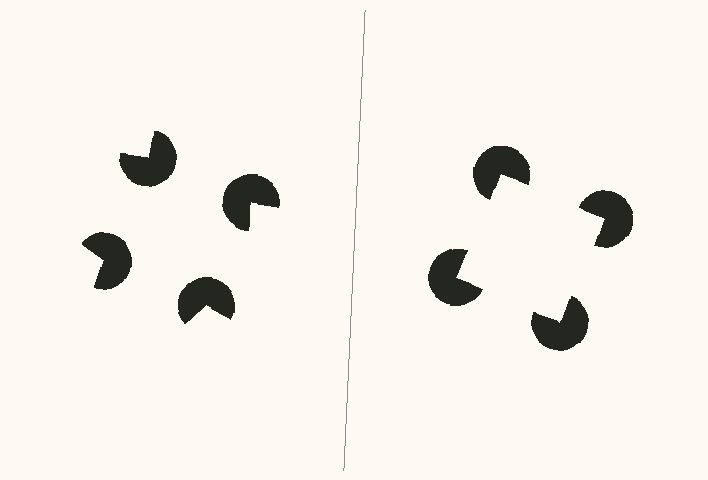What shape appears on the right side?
An illusory square.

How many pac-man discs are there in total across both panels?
8 — 4 on each side.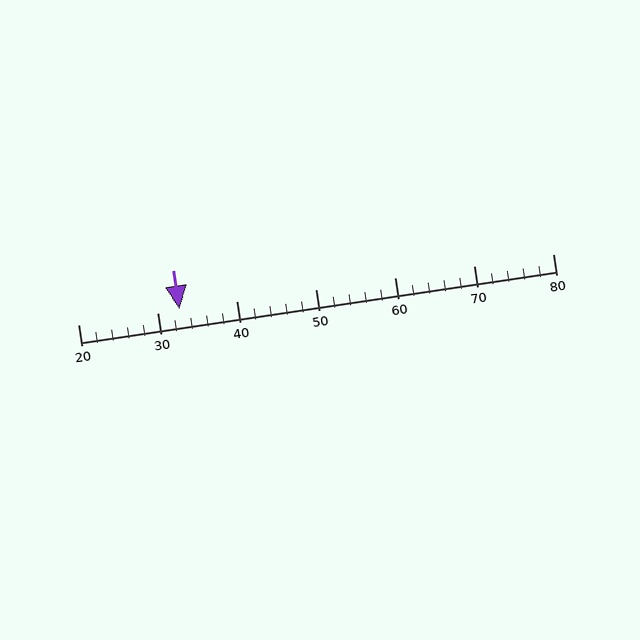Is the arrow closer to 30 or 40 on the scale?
The arrow is closer to 30.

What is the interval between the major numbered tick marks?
The major tick marks are spaced 10 units apart.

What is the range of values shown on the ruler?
The ruler shows values from 20 to 80.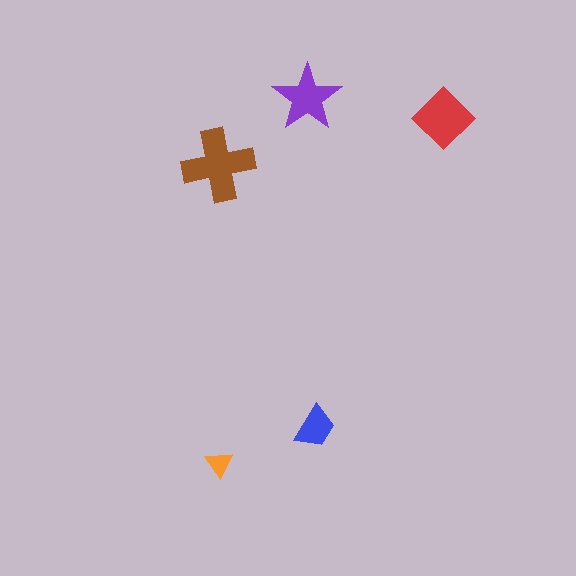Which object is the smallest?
The orange triangle.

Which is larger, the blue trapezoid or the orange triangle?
The blue trapezoid.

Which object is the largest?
The brown cross.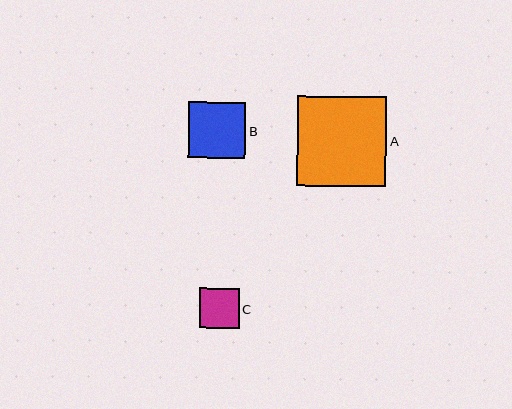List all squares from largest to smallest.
From largest to smallest: A, B, C.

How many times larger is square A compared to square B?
Square A is approximately 1.6 times the size of square B.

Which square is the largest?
Square A is the largest with a size of approximately 89 pixels.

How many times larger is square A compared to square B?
Square A is approximately 1.6 times the size of square B.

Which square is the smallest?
Square C is the smallest with a size of approximately 40 pixels.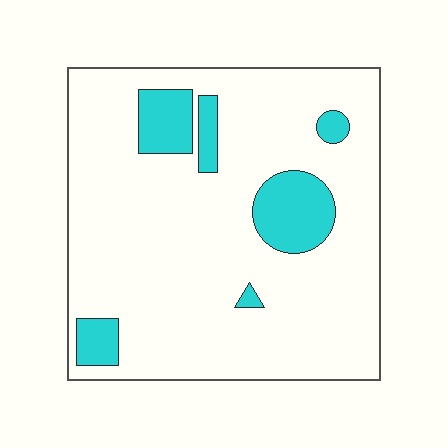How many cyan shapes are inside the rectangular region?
6.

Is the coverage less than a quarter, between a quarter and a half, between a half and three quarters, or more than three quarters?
Less than a quarter.